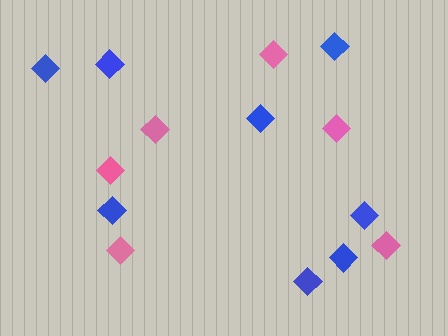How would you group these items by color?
There are 2 groups: one group of blue diamonds (8) and one group of pink diamonds (6).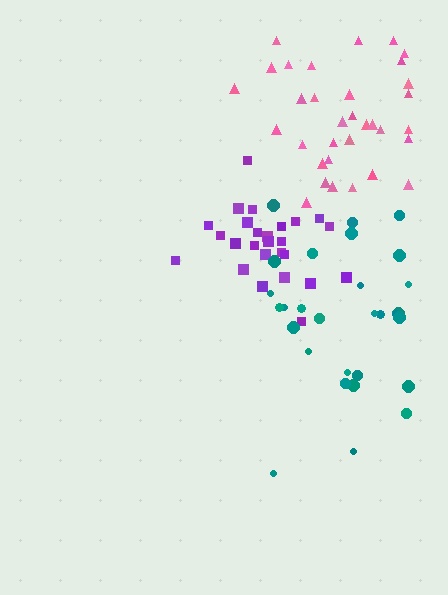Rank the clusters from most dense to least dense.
purple, teal, pink.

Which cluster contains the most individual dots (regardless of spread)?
Pink (33).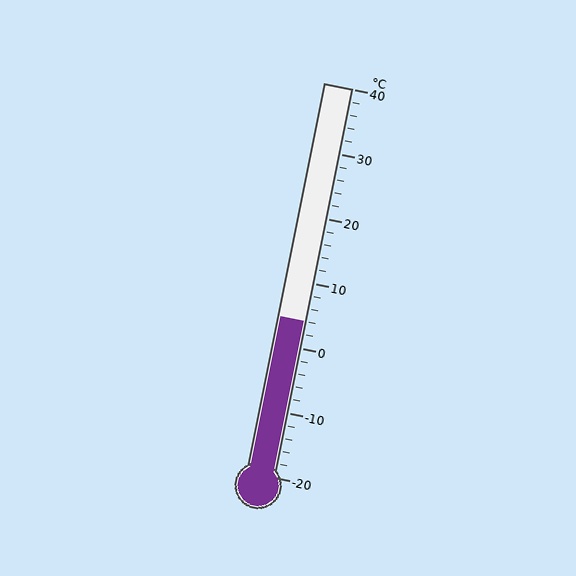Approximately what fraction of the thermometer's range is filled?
The thermometer is filled to approximately 40% of its range.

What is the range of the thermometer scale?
The thermometer scale ranges from -20°C to 40°C.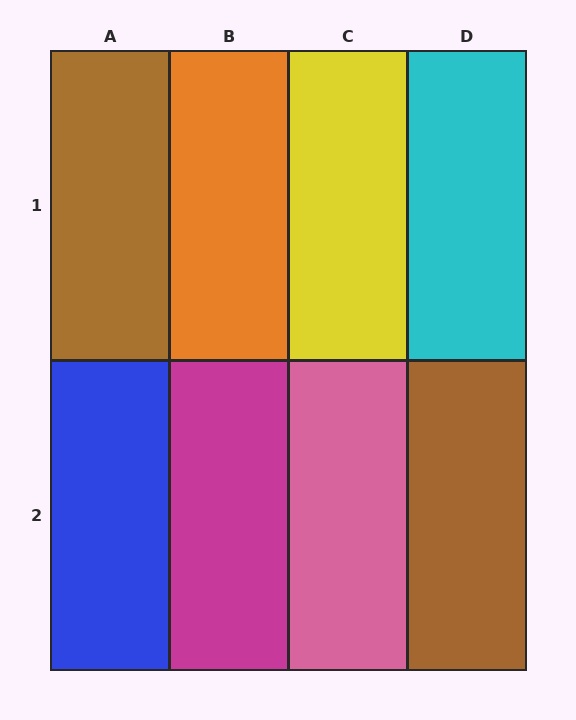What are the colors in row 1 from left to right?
Brown, orange, yellow, cyan.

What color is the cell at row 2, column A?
Blue.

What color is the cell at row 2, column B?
Magenta.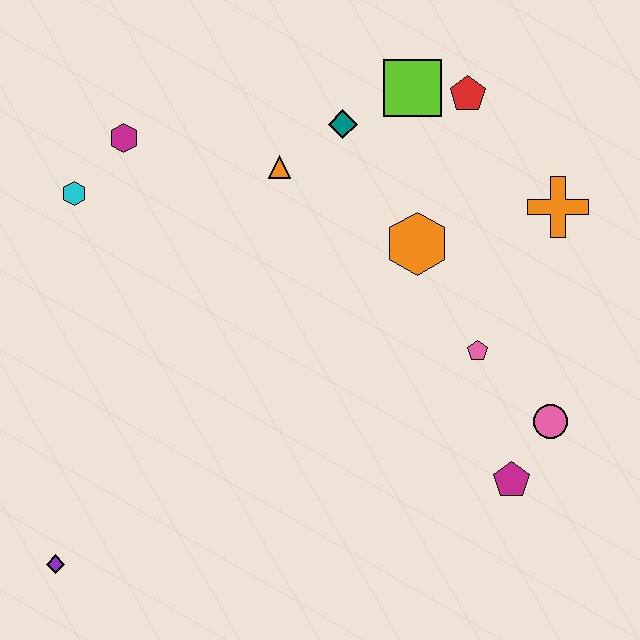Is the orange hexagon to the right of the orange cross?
No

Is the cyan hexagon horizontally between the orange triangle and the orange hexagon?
No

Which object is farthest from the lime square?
The purple diamond is farthest from the lime square.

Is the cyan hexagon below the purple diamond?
No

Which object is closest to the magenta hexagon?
The cyan hexagon is closest to the magenta hexagon.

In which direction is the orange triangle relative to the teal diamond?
The orange triangle is to the left of the teal diamond.